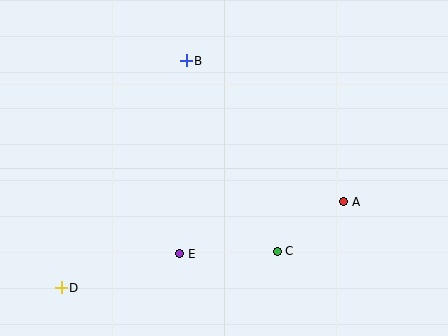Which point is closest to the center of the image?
Point E at (180, 254) is closest to the center.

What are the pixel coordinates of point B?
Point B is at (186, 61).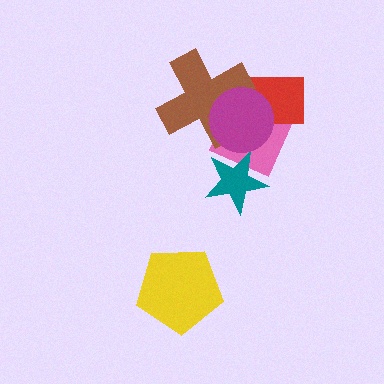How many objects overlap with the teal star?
1 object overlaps with the teal star.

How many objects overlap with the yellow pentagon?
0 objects overlap with the yellow pentagon.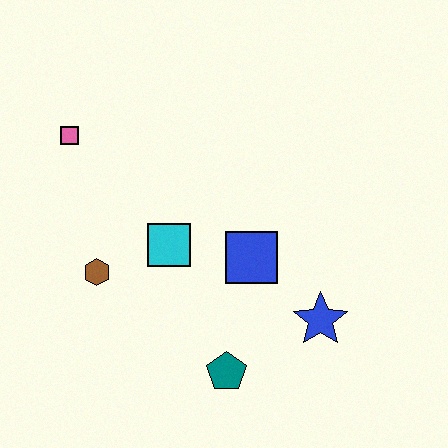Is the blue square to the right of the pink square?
Yes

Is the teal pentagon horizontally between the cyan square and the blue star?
Yes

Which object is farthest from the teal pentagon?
The pink square is farthest from the teal pentagon.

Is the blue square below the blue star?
No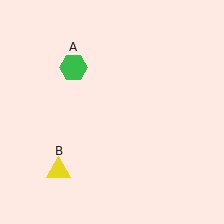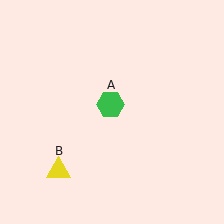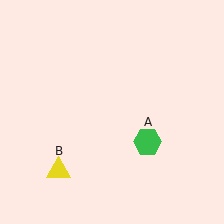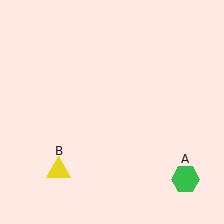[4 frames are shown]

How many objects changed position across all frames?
1 object changed position: green hexagon (object A).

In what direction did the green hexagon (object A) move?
The green hexagon (object A) moved down and to the right.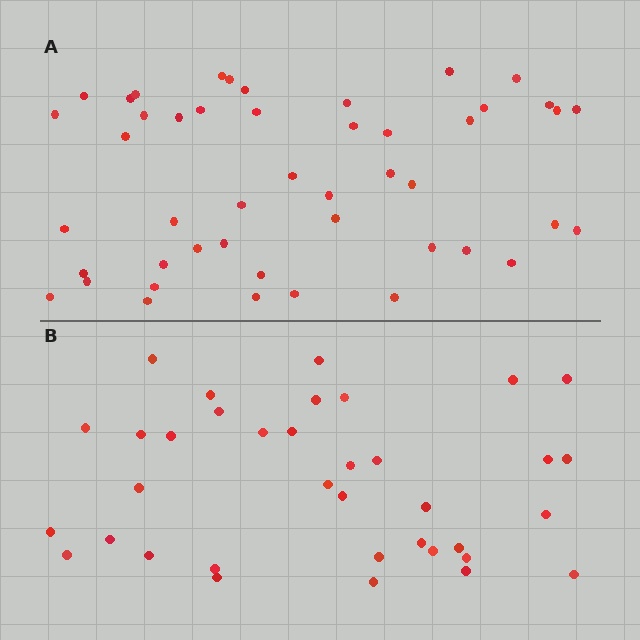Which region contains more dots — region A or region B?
Region A (the top region) has more dots.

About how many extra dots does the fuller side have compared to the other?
Region A has roughly 12 or so more dots than region B.